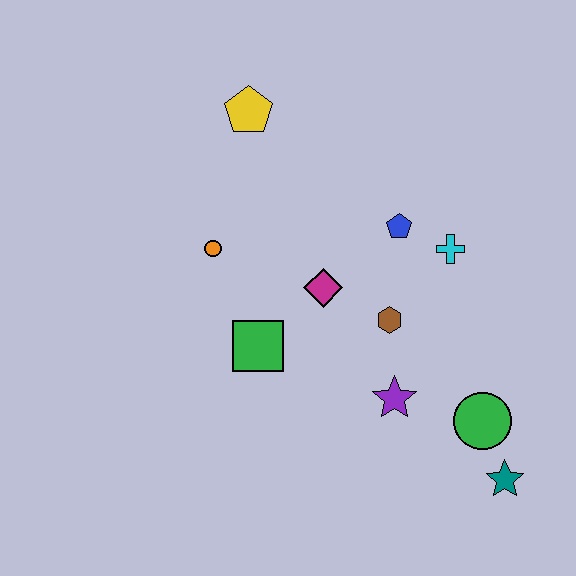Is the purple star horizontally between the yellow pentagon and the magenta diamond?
No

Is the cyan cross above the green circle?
Yes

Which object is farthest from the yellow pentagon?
The teal star is farthest from the yellow pentagon.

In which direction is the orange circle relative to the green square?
The orange circle is above the green square.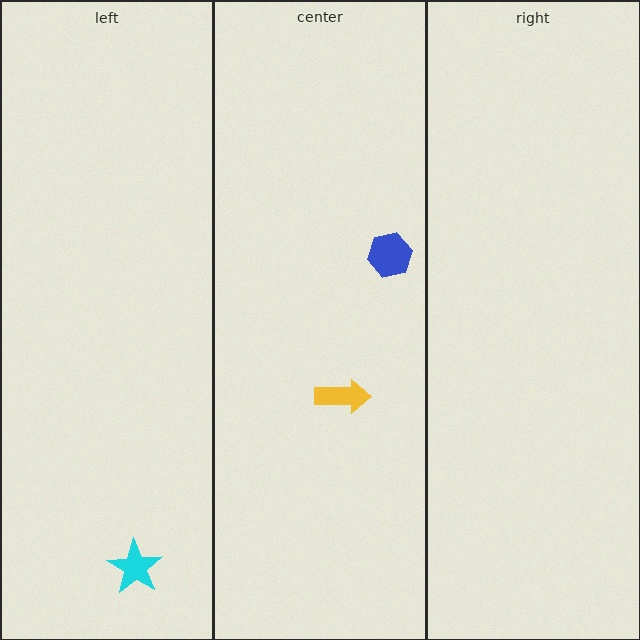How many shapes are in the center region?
2.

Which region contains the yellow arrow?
The center region.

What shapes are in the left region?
The cyan star.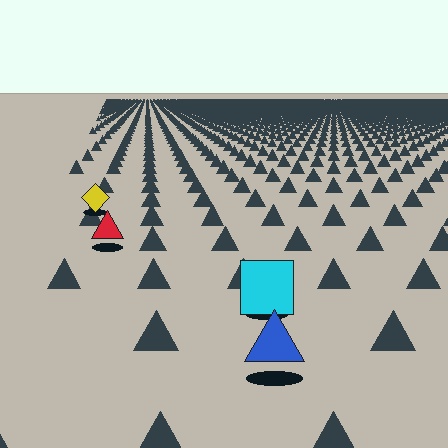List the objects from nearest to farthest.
From nearest to farthest: the blue triangle, the cyan square, the red triangle, the yellow diamond.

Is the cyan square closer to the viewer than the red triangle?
Yes. The cyan square is closer — you can tell from the texture gradient: the ground texture is coarser near it.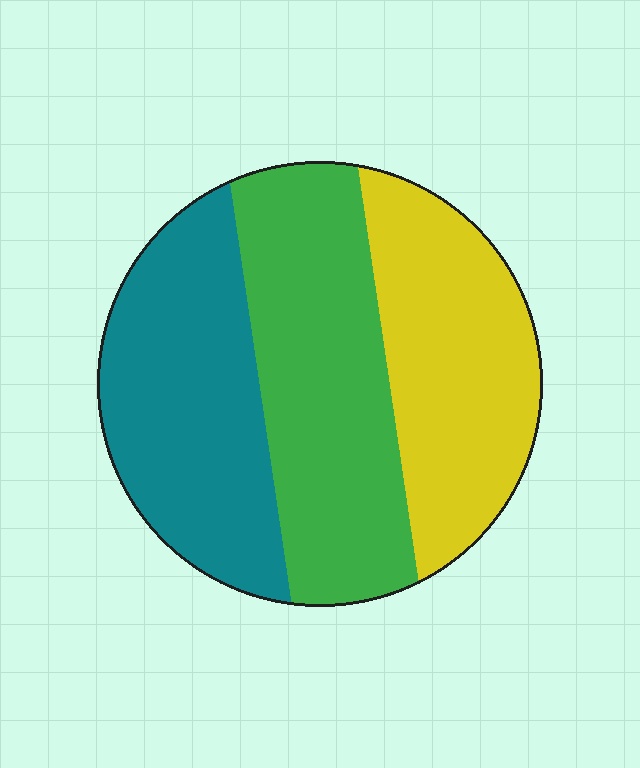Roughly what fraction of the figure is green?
Green takes up about three eighths (3/8) of the figure.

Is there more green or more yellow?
Green.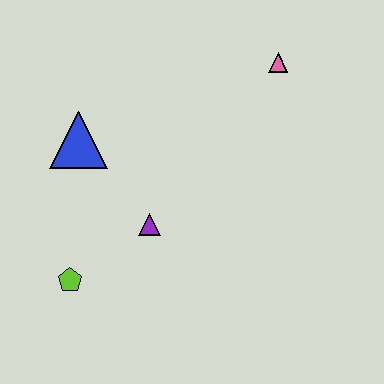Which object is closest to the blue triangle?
The purple triangle is closest to the blue triangle.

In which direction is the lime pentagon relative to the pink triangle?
The lime pentagon is below the pink triangle.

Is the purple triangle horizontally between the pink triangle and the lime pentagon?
Yes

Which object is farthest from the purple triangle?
The pink triangle is farthest from the purple triangle.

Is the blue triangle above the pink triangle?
No